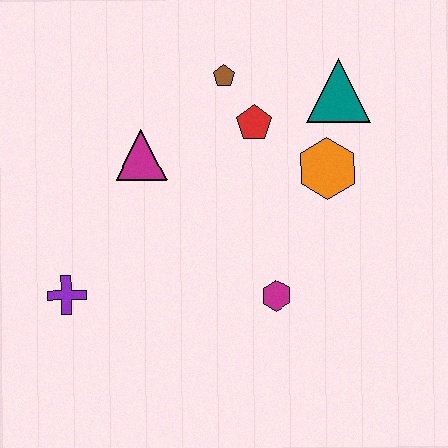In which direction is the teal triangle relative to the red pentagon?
The teal triangle is to the right of the red pentagon.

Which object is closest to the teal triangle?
The orange hexagon is closest to the teal triangle.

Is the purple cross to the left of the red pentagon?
Yes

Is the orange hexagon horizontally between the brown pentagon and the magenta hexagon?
No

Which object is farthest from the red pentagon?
The purple cross is farthest from the red pentagon.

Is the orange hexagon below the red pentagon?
Yes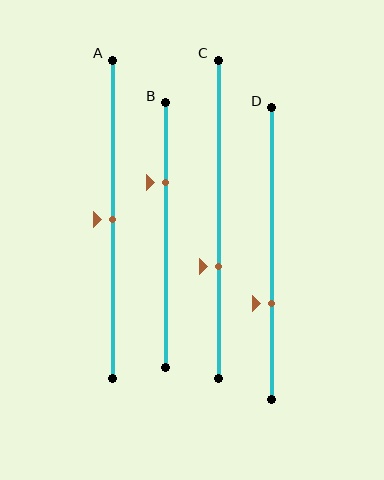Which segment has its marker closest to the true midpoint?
Segment A has its marker closest to the true midpoint.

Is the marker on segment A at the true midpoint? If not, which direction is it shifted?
Yes, the marker on segment A is at the true midpoint.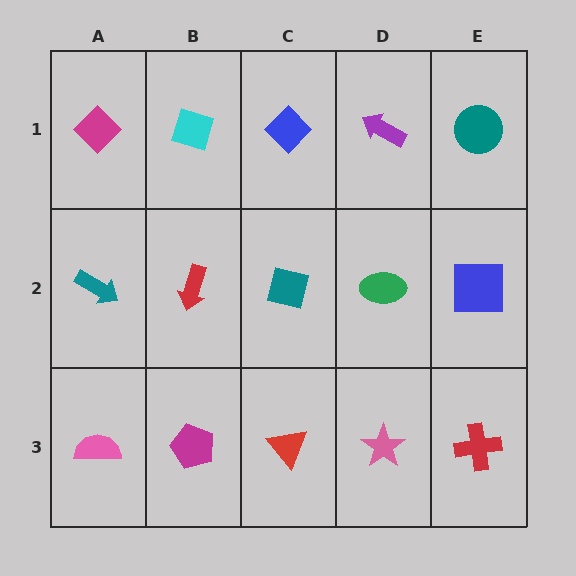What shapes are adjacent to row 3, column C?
A teal square (row 2, column C), a magenta pentagon (row 3, column B), a pink star (row 3, column D).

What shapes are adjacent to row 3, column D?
A green ellipse (row 2, column D), a red triangle (row 3, column C), a red cross (row 3, column E).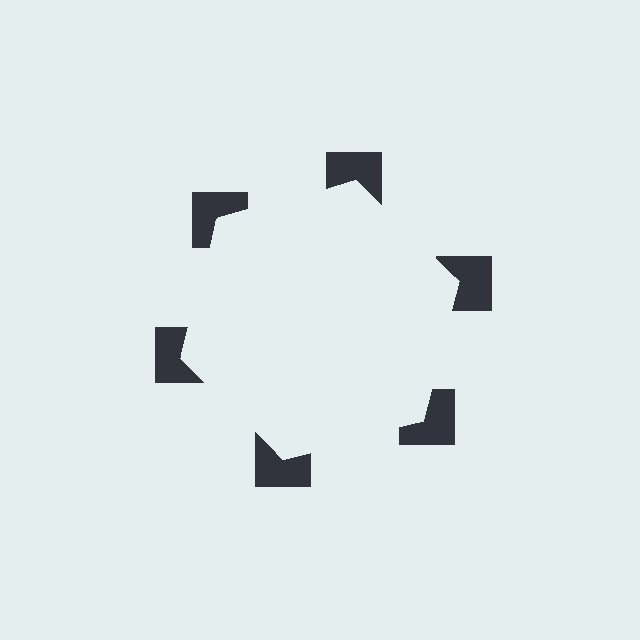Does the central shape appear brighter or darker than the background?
It typically appears slightly brighter than the background, even though no actual brightness change is drawn.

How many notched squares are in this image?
There are 6 — one at each vertex of the illusory hexagon.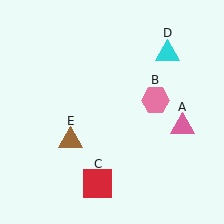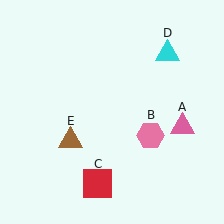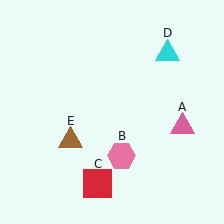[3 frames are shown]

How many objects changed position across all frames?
1 object changed position: pink hexagon (object B).